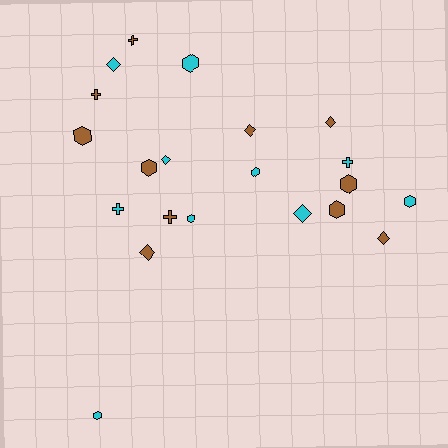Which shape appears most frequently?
Hexagon, with 9 objects.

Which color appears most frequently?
Brown, with 11 objects.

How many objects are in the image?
There are 21 objects.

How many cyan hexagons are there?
There are 5 cyan hexagons.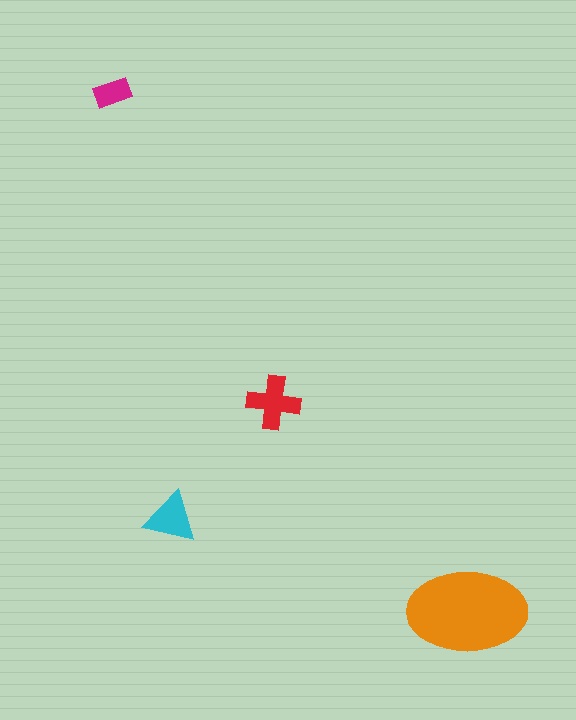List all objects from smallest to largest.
The magenta rectangle, the cyan triangle, the red cross, the orange ellipse.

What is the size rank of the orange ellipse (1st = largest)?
1st.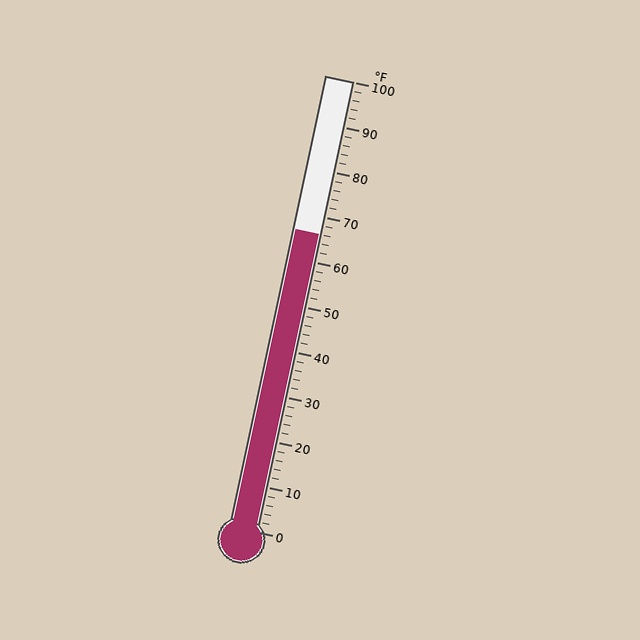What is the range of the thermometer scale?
The thermometer scale ranges from 0°F to 100°F.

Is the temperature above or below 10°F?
The temperature is above 10°F.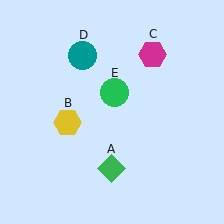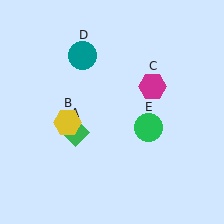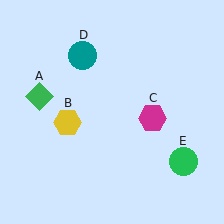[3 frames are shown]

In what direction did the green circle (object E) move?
The green circle (object E) moved down and to the right.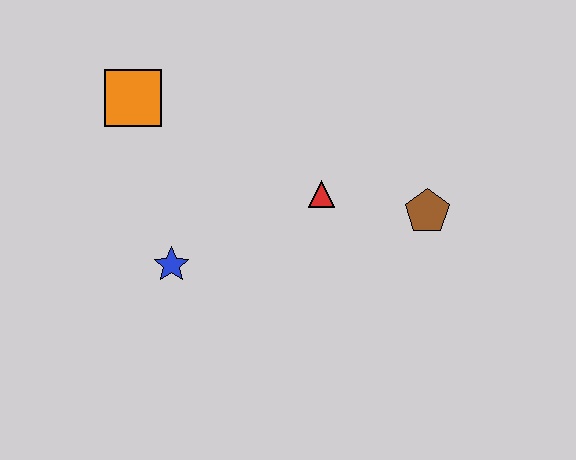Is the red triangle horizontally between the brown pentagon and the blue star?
Yes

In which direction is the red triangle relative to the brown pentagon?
The red triangle is to the left of the brown pentagon.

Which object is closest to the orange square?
The blue star is closest to the orange square.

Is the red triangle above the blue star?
Yes